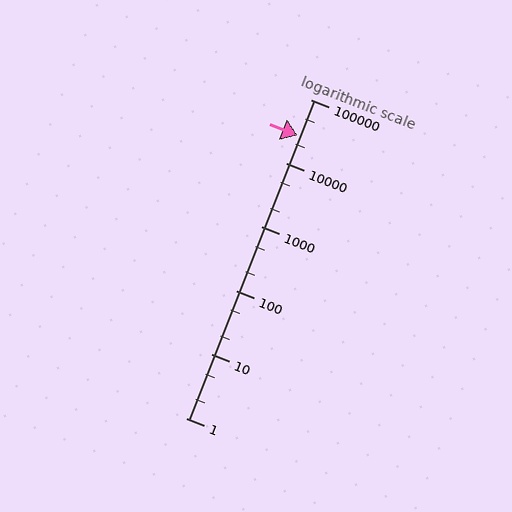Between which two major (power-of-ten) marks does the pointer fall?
The pointer is between 10000 and 100000.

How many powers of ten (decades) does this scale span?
The scale spans 5 decades, from 1 to 100000.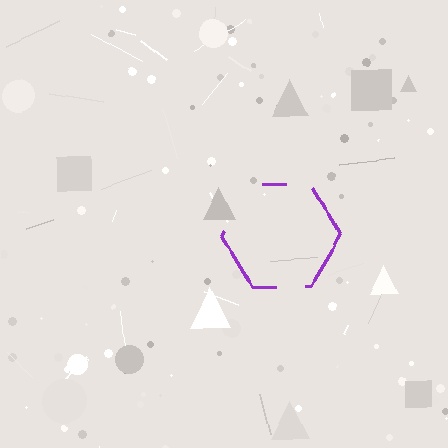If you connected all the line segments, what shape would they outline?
They would outline a hexagon.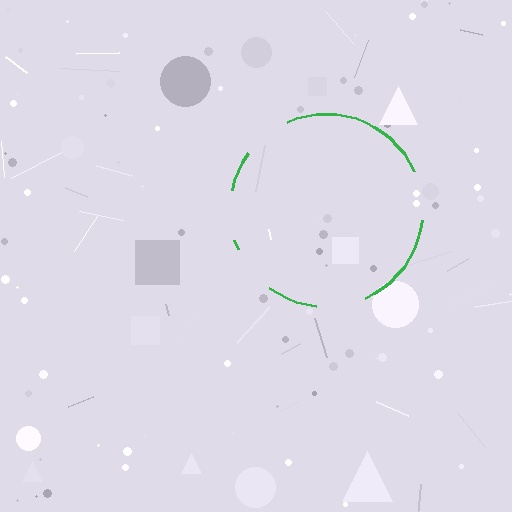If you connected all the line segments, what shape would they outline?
They would outline a circle.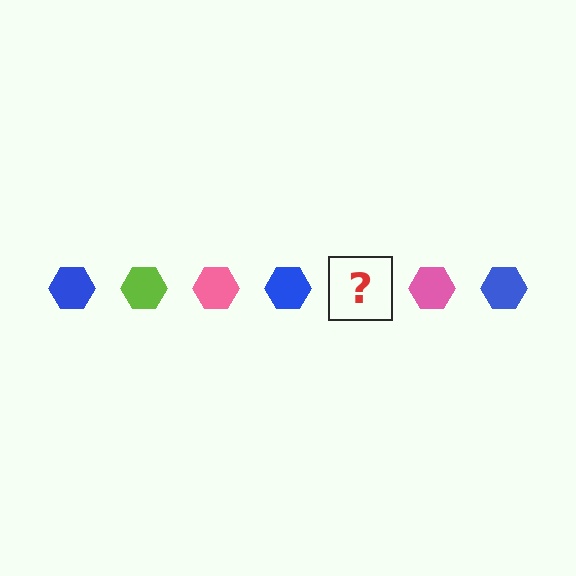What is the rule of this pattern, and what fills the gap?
The rule is that the pattern cycles through blue, lime, pink hexagons. The gap should be filled with a lime hexagon.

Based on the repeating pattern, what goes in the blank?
The blank should be a lime hexagon.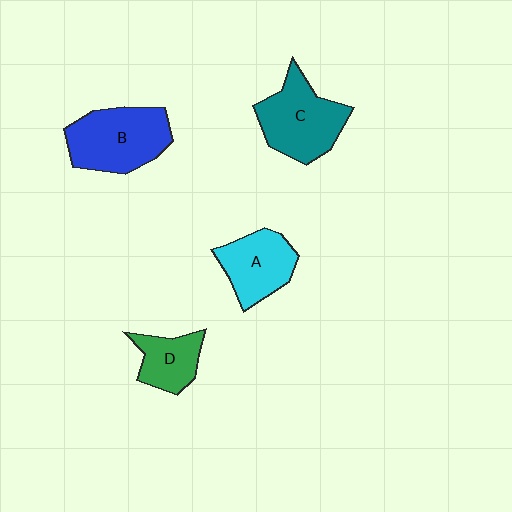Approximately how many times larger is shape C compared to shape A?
Approximately 1.3 times.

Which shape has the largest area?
Shape B (blue).